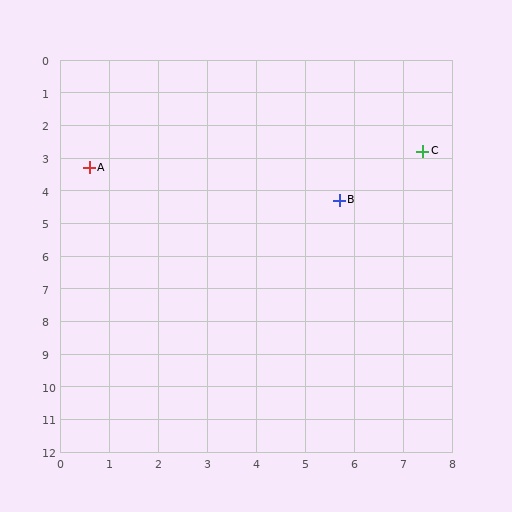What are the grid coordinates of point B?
Point B is at approximately (5.7, 4.3).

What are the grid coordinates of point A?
Point A is at approximately (0.6, 3.3).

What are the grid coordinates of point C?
Point C is at approximately (7.4, 2.8).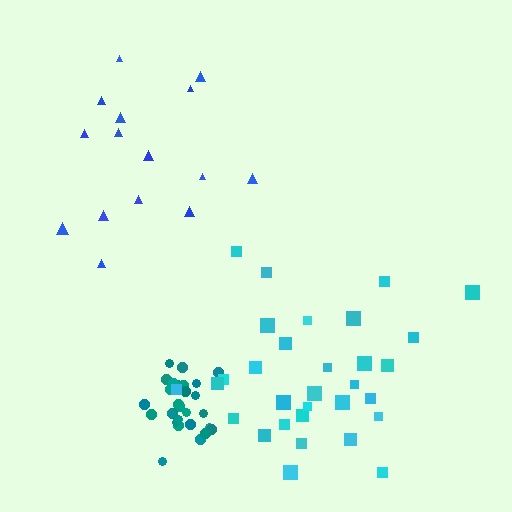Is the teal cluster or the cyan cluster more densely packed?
Teal.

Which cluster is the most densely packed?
Teal.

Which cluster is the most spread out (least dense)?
Blue.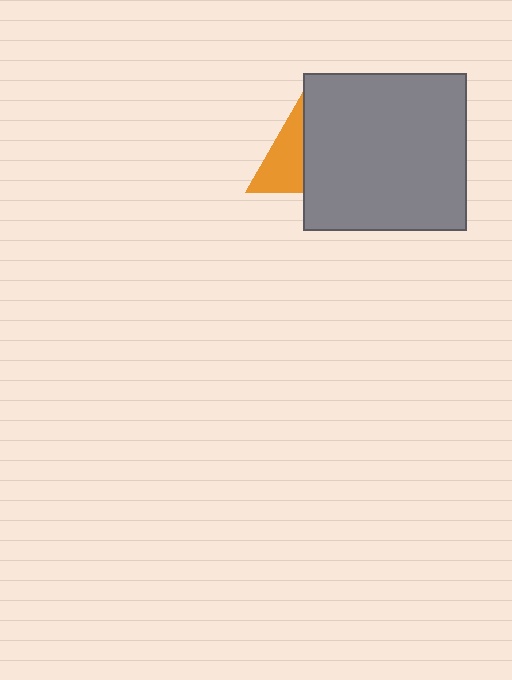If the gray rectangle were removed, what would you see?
You would see the complete orange triangle.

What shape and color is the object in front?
The object in front is a gray rectangle.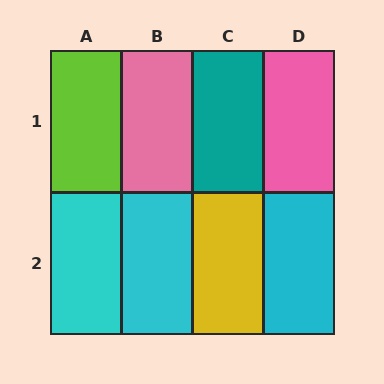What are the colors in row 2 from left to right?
Cyan, cyan, yellow, cyan.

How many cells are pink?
2 cells are pink.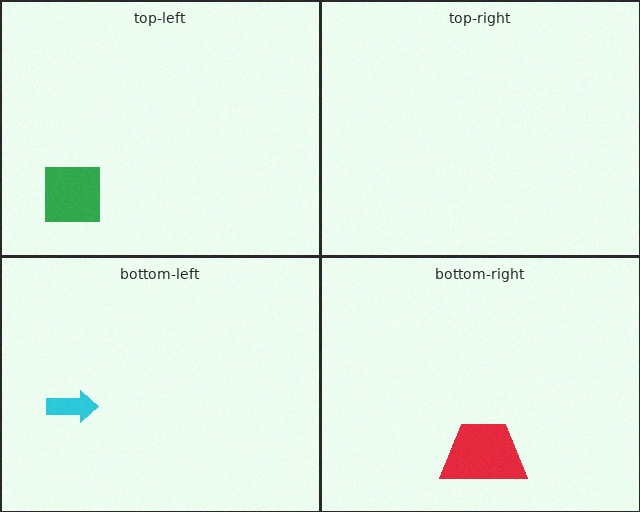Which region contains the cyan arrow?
The bottom-left region.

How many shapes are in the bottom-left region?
1.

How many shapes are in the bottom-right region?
1.